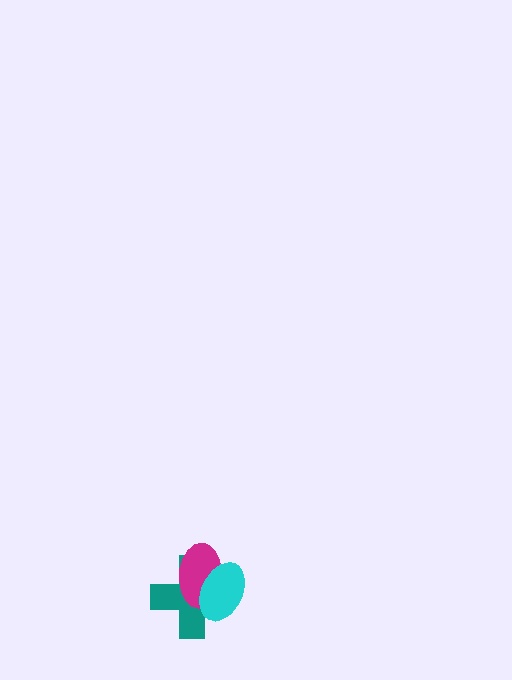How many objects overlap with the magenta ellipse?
2 objects overlap with the magenta ellipse.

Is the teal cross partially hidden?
Yes, it is partially covered by another shape.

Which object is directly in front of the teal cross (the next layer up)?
The magenta ellipse is directly in front of the teal cross.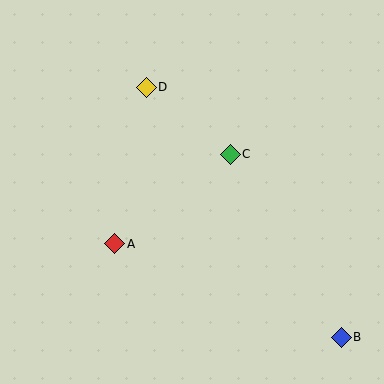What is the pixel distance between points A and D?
The distance between A and D is 160 pixels.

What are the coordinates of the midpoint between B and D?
The midpoint between B and D is at (244, 212).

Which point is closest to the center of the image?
Point C at (230, 154) is closest to the center.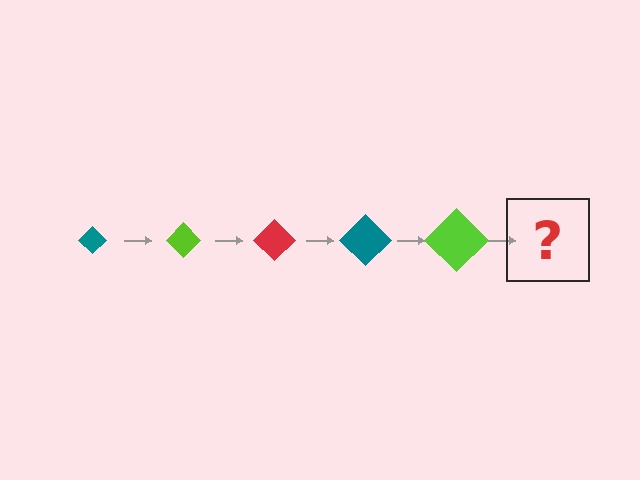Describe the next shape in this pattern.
It should be a red diamond, larger than the previous one.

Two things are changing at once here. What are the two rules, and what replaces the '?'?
The two rules are that the diamond grows larger each step and the color cycles through teal, lime, and red. The '?' should be a red diamond, larger than the previous one.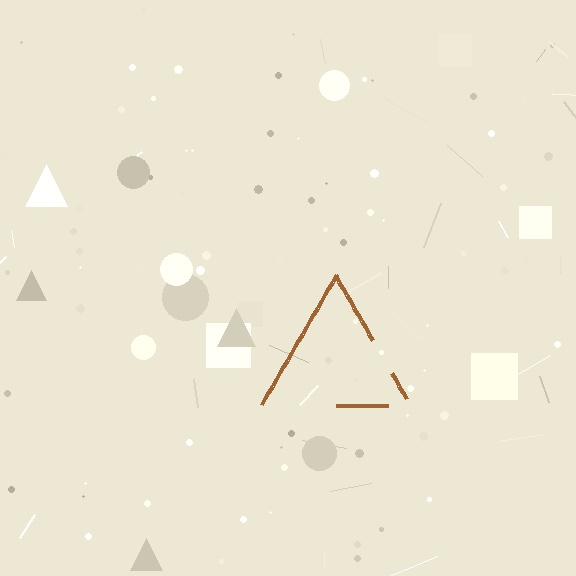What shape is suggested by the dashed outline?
The dashed outline suggests a triangle.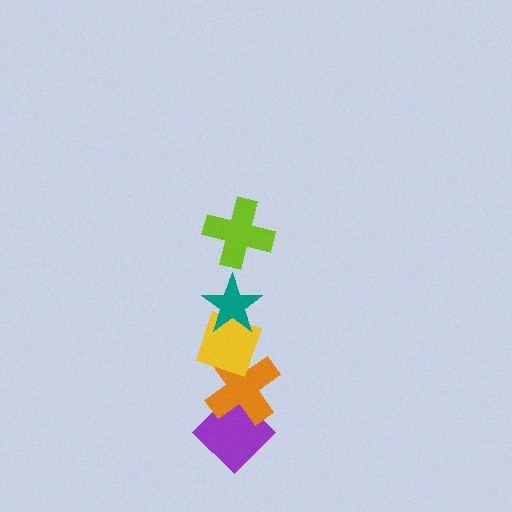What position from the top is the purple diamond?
The purple diamond is 5th from the top.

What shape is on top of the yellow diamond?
The teal star is on top of the yellow diamond.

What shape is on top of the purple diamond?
The orange cross is on top of the purple diamond.